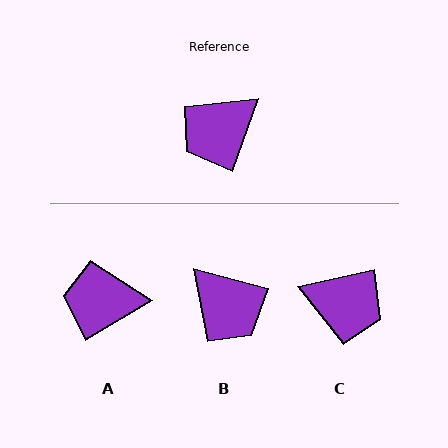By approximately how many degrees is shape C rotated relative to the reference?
Approximately 121 degrees counter-clockwise.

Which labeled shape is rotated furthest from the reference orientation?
C, about 121 degrees away.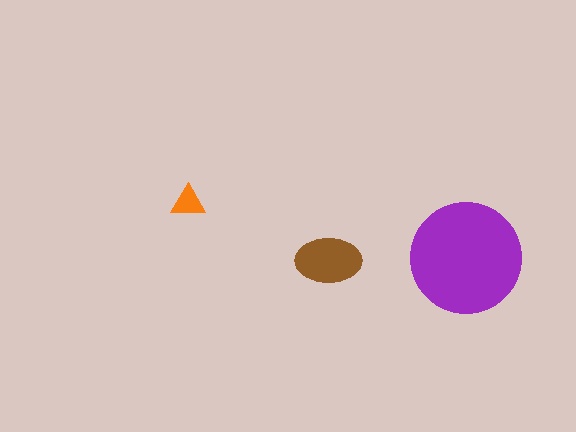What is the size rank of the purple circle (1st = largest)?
1st.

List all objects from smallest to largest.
The orange triangle, the brown ellipse, the purple circle.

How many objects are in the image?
There are 3 objects in the image.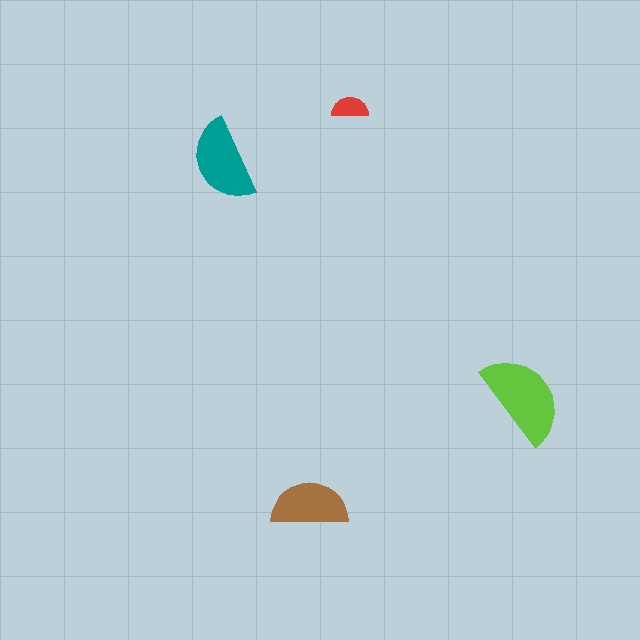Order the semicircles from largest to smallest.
the lime one, the teal one, the brown one, the red one.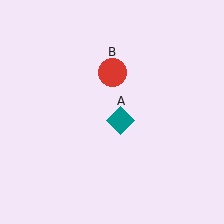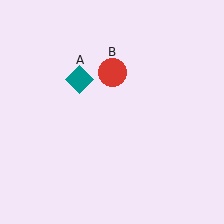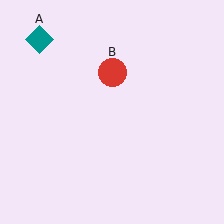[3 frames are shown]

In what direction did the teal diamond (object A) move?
The teal diamond (object A) moved up and to the left.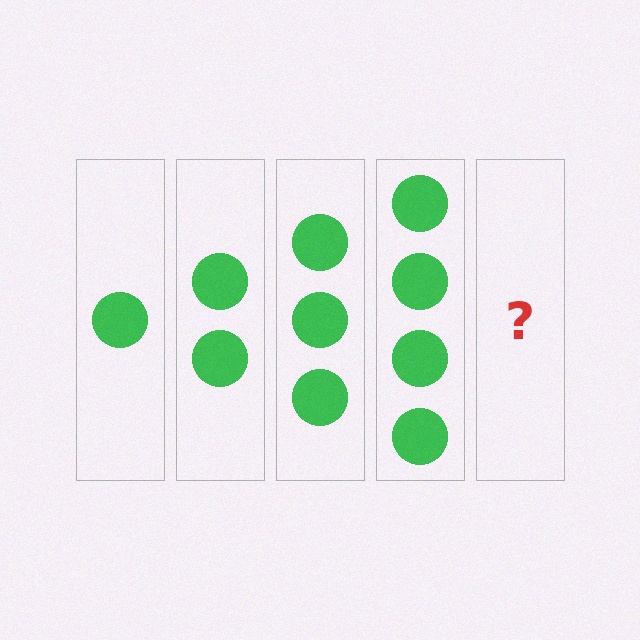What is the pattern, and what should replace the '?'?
The pattern is that each step adds one more circle. The '?' should be 5 circles.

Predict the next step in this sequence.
The next step is 5 circles.